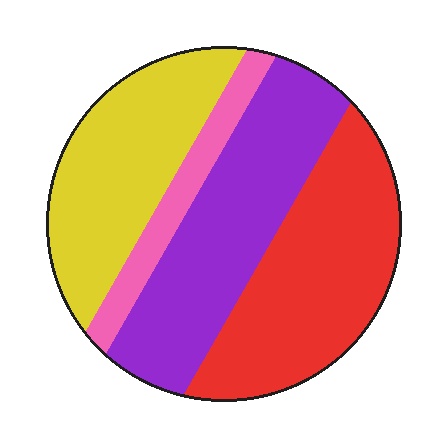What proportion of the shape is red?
Red covers around 30% of the shape.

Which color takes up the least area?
Pink, at roughly 10%.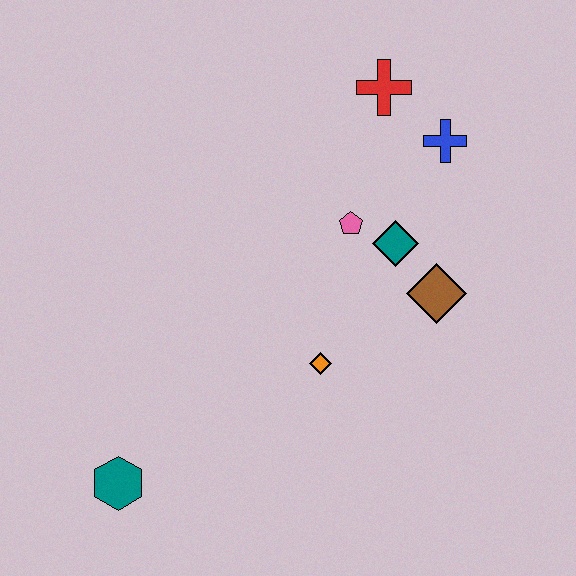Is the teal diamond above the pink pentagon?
No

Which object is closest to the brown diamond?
The teal diamond is closest to the brown diamond.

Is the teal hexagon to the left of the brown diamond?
Yes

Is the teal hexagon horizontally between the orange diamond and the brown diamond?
No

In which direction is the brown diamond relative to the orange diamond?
The brown diamond is to the right of the orange diamond.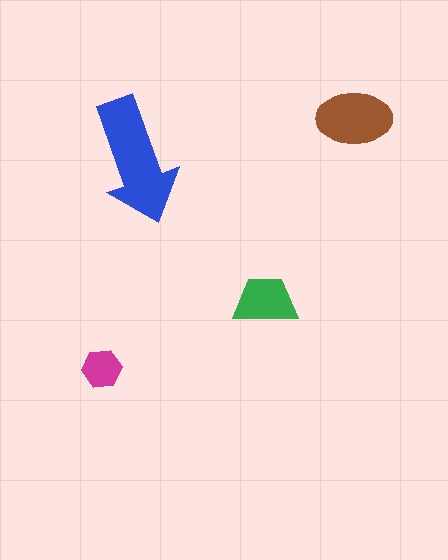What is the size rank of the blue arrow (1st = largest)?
1st.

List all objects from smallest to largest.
The magenta hexagon, the green trapezoid, the brown ellipse, the blue arrow.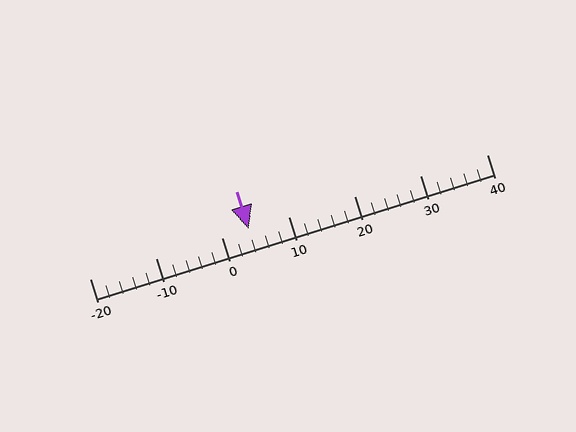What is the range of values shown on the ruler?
The ruler shows values from -20 to 40.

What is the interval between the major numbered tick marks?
The major tick marks are spaced 10 units apart.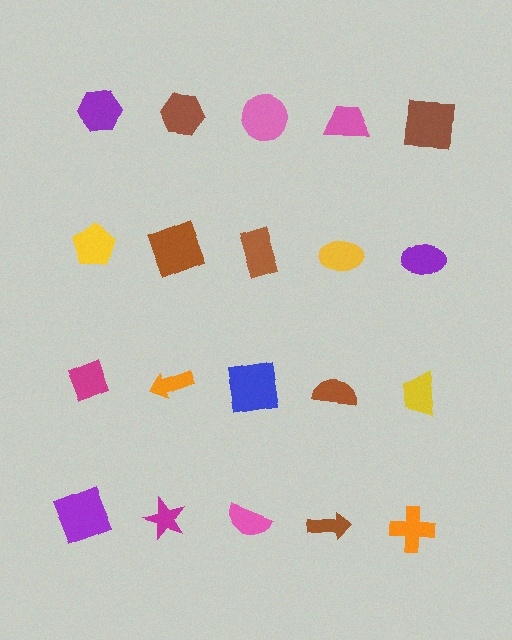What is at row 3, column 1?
A magenta diamond.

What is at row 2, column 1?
A yellow pentagon.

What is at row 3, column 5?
A yellow trapezoid.